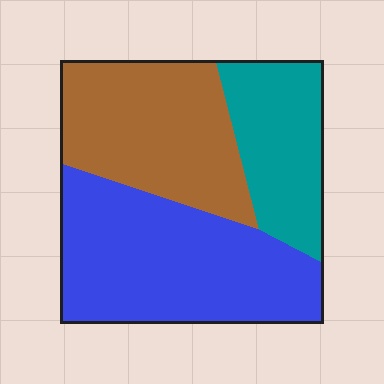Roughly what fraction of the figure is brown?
Brown covers 34% of the figure.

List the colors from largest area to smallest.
From largest to smallest: blue, brown, teal.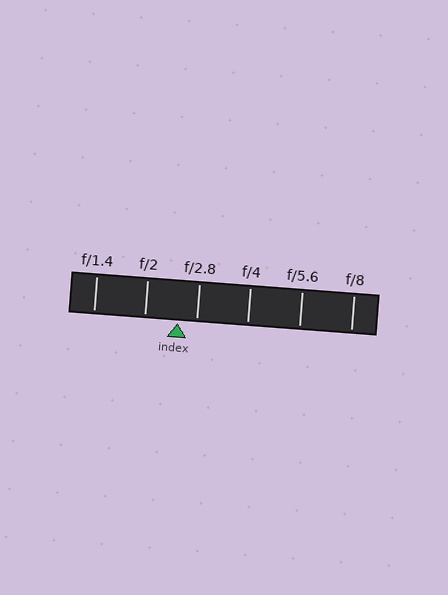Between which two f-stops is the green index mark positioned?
The index mark is between f/2 and f/2.8.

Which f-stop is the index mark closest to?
The index mark is closest to f/2.8.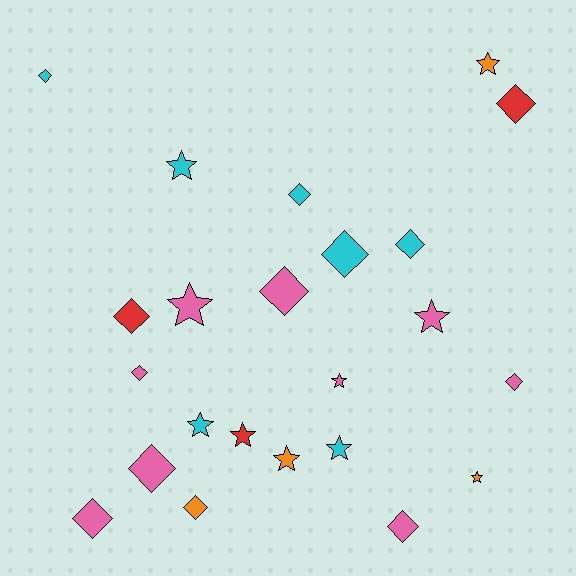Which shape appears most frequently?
Diamond, with 13 objects.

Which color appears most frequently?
Pink, with 9 objects.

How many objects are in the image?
There are 23 objects.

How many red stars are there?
There is 1 red star.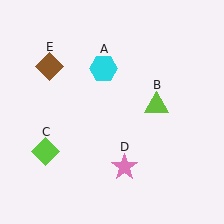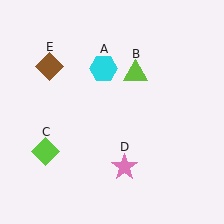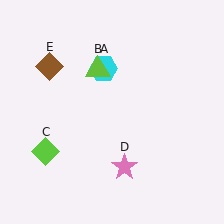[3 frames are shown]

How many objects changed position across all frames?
1 object changed position: lime triangle (object B).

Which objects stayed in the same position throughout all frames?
Cyan hexagon (object A) and lime diamond (object C) and pink star (object D) and brown diamond (object E) remained stationary.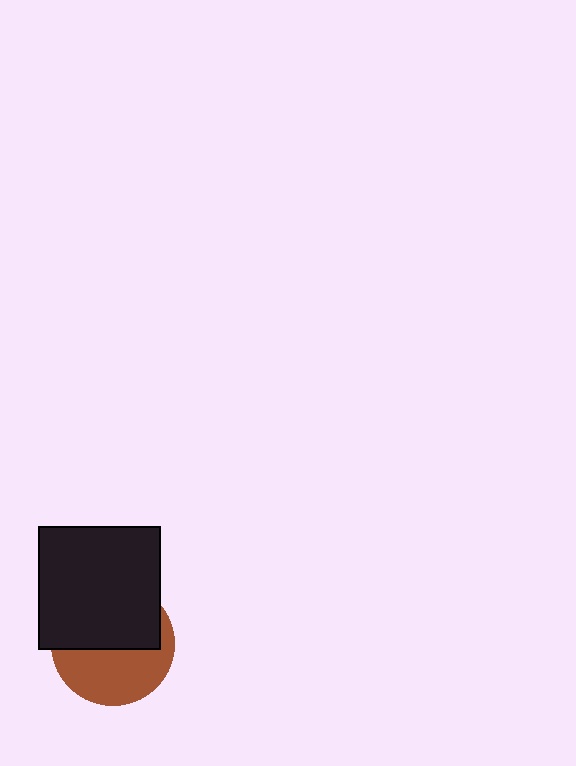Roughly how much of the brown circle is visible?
About half of it is visible (roughly 48%).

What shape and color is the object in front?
The object in front is a black square.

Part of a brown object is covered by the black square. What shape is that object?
It is a circle.